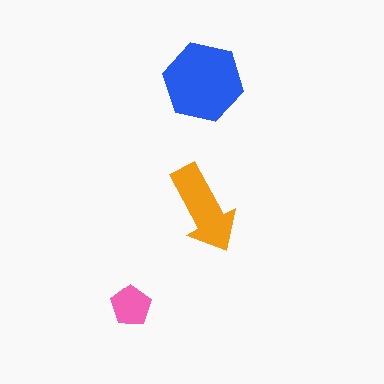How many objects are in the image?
There are 3 objects in the image.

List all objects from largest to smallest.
The blue hexagon, the orange arrow, the pink pentagon.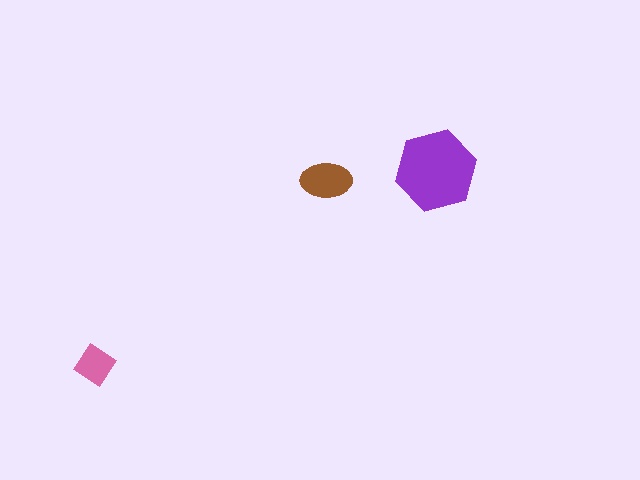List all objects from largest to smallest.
The purple hexagon, the brown ellipse, the pink diamond.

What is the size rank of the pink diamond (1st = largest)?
3rd.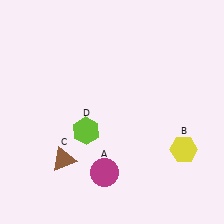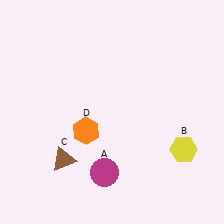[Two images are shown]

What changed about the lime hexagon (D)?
In Image 1, D is lime. In Image 2, it changed to orange.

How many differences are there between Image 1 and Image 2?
There is 1 difference between the two images.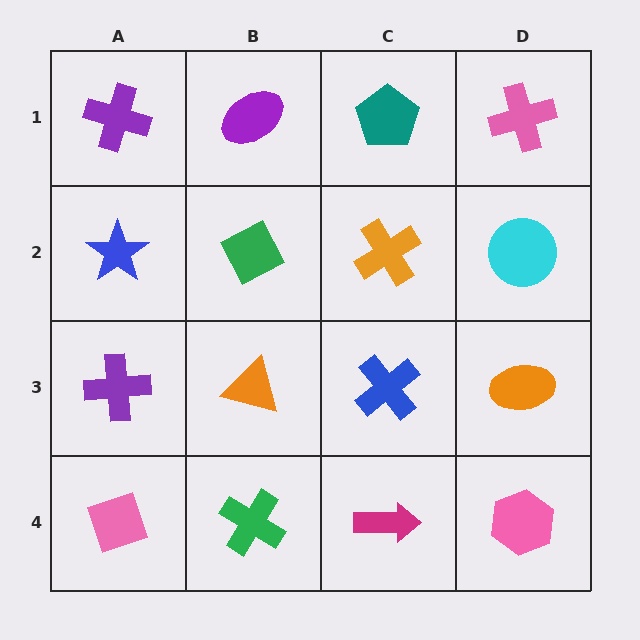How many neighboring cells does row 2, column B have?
4.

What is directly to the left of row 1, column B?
A purple cross.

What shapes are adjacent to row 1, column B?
A green diamond (row 2, column B), a purple cross (row 1, column A), a teal pentagon (row 1, column C).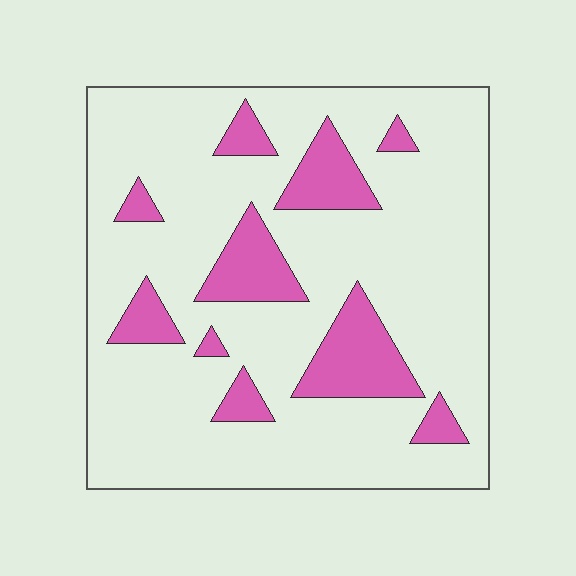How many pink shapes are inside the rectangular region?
10.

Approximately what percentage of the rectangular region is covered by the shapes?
Approximately 20%.